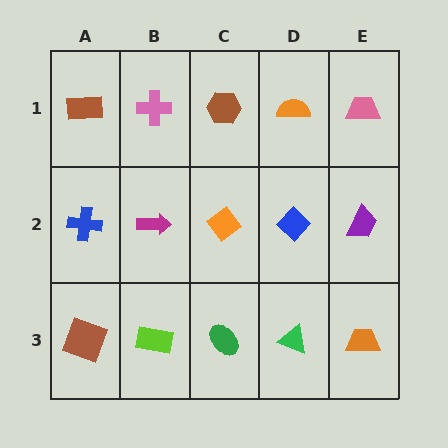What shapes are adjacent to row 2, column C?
A brown hexagon (row 1, column C), a green ellipse (row 3, column C), a magenta arrow (row 2, column B), a blue diamond (row 2, column D).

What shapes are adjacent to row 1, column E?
A purple trapezoid (row 2, column E), an orange semicircle (row 1, column D).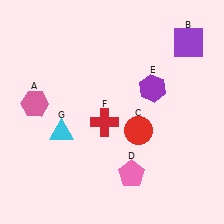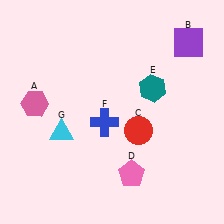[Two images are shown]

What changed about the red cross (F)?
In Image 1, F is red. In Image 2, it changed to blue.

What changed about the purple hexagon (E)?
In Image 1, E is purple. In Image 2, it changed to teal.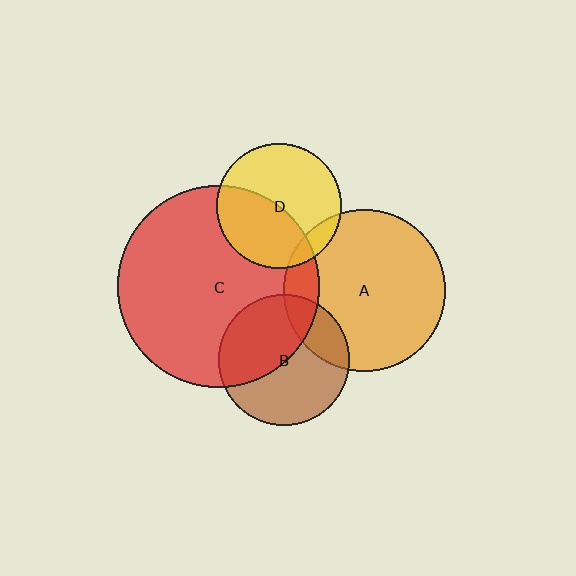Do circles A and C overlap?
Yes.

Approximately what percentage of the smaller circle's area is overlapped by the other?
Approximately 15%.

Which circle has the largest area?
Circle C (red).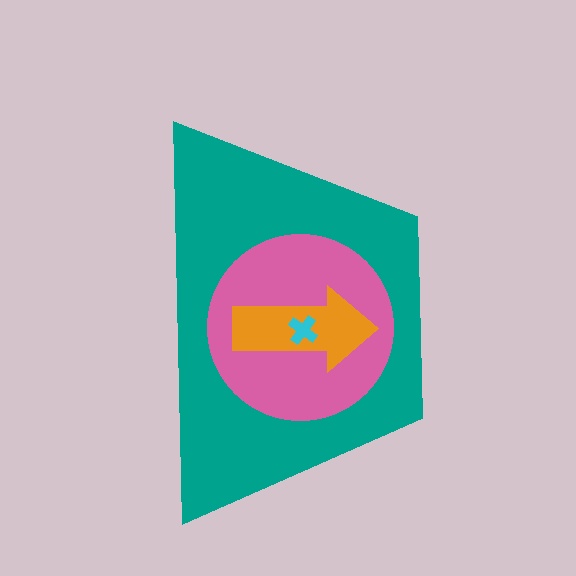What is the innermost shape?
The cyan cross.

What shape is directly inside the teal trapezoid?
The pink circle.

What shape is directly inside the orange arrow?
The cyan cross.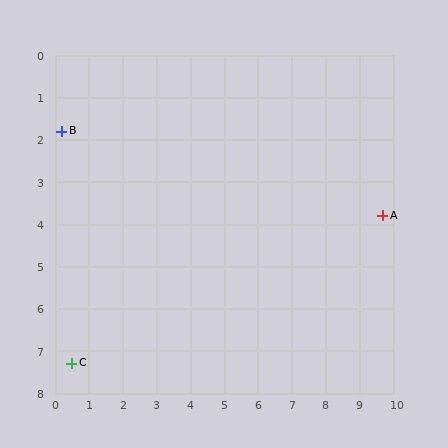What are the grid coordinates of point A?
Point A is at approximately (9.7, 3.8).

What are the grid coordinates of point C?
Point C is at approximately (0.5, 7.3).